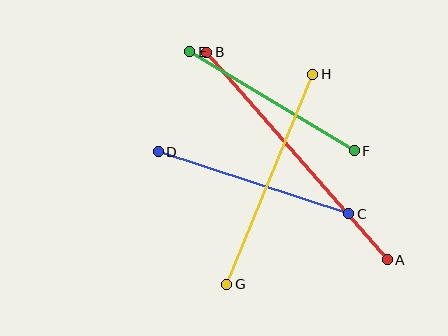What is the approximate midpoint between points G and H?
The midpoint is at approximately (270, 179) pixels.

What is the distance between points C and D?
The distance is approximately 200 pixels.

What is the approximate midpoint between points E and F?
The midpoint is at approximately (272, 101) pixels.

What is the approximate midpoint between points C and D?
The midpoint is at approximately (254, 183) pixels.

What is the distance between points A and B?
The distance is approximately 275 pixels.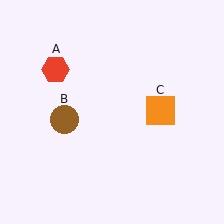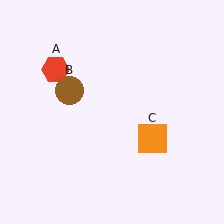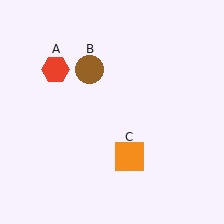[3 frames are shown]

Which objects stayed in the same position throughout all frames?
Red hexagon (object A) remained stationary.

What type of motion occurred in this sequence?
The brown circle (object B), orange square (object C) rotated clockwise around the center of the scene.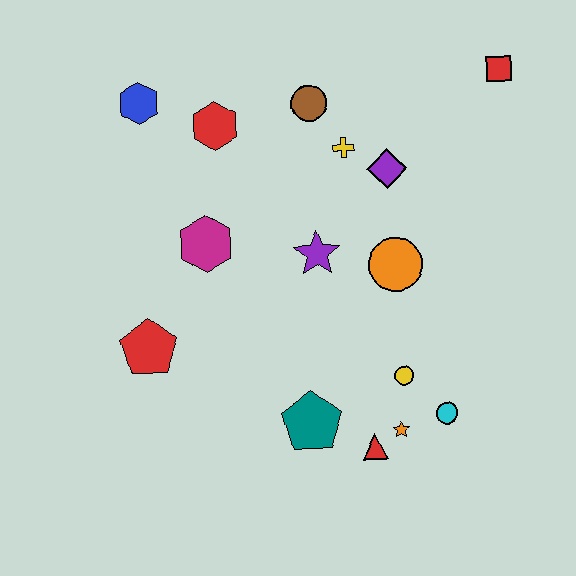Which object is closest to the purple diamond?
The yellow cross is closest to the purple diamond.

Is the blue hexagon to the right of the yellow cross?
No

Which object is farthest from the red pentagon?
The red square is farthest from the red pentagon.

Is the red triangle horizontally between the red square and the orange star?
No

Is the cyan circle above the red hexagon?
No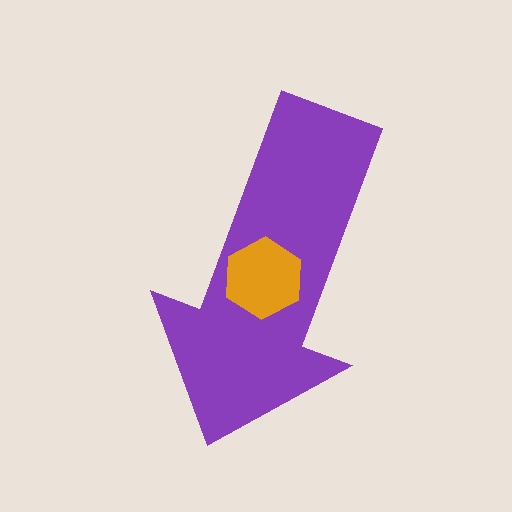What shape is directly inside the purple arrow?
The orange hexagon.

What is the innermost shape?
The orange hexagon.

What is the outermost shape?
The purple arrow.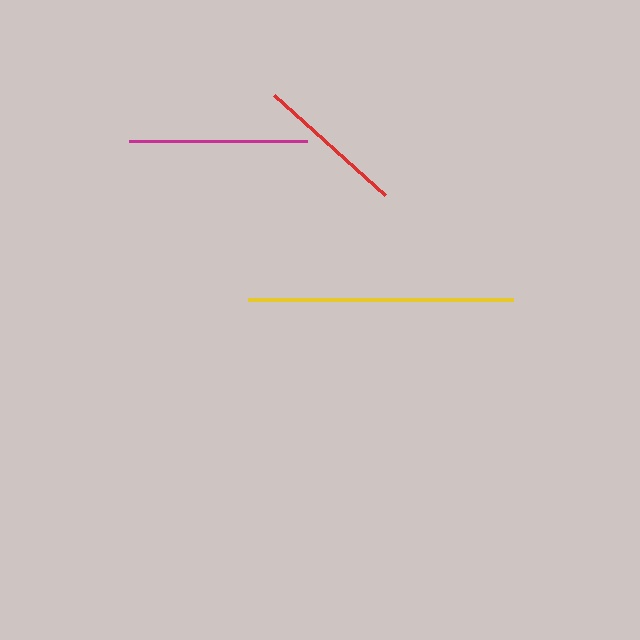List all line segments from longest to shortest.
From longest to shortest: yellow, magenta, red.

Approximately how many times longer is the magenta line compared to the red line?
The magenta line is approximately 1.2 times the length of the red line.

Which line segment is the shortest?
The red line is the shortest at approximately 149 pixels.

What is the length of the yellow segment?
The yellow segment is approximately 265 pixels long.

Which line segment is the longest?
The yellow line is the longest at approximately 265 pixels.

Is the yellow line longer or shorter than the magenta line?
The yellow line is longer than the magenta line.